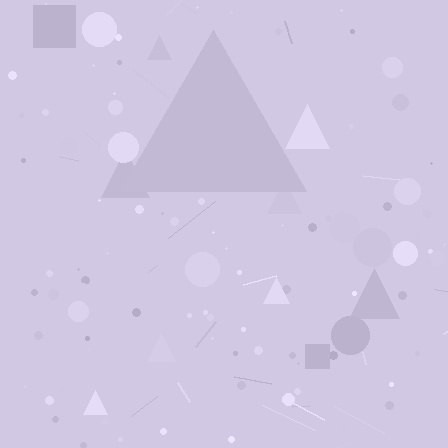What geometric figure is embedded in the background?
A triangle is embedded in the background.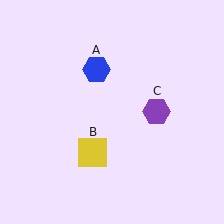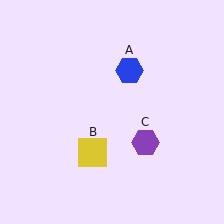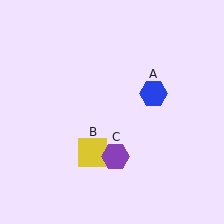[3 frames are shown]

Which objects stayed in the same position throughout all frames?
Yellow square (object B) remained stationary.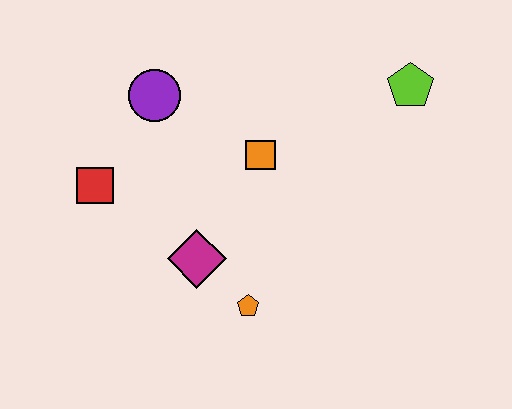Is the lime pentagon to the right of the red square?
Yes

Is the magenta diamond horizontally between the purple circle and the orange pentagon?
Yes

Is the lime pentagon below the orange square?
No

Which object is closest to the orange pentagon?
The magenta diamond is closest to the orange pentagon.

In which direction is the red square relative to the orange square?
The red square is to the left of the orange square.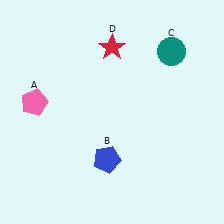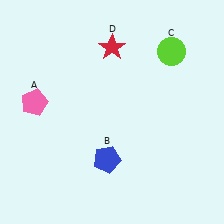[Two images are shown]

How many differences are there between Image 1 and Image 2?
There is 1 difference between the two images.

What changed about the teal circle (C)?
In Image 1, C is teal. In Image 2, it changed to lime.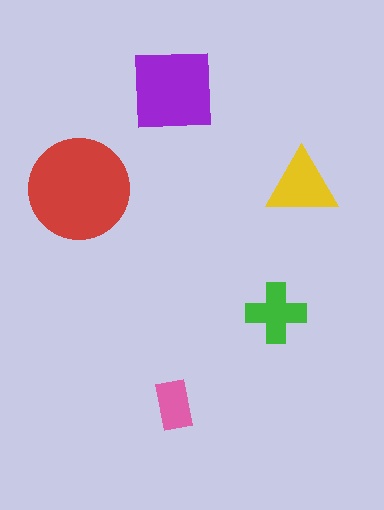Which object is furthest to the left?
The red circle is leftmost.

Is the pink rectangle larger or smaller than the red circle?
Smaller.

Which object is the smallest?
The pink rectangle.